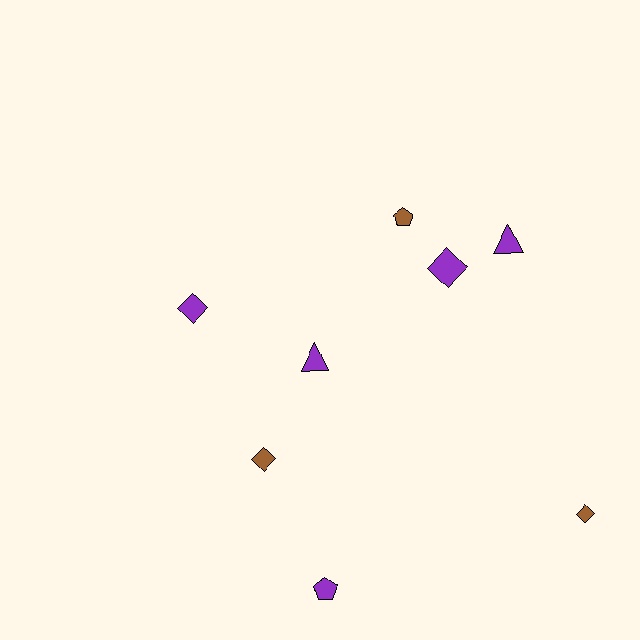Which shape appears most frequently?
Diamond, with 4 objects.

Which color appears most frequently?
Purple, with 5 objects.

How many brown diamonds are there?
There are 2 brown diamonds.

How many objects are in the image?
There are 8 objects.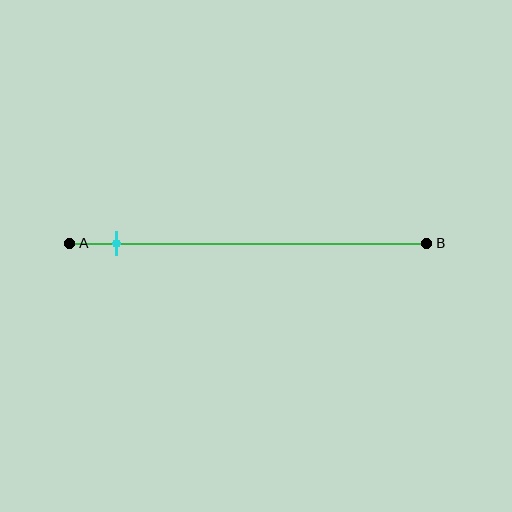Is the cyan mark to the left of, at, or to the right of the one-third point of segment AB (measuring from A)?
The cyan mark is to the left of the one-third point of segment AB.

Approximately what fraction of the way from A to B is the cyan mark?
The cyan mark is approximately 15% of the way from A to B.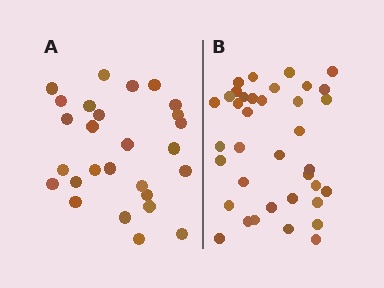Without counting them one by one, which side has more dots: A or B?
Region B (the right region) has more dots.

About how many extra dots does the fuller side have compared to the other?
Region B has roughly 10 or so more dots than region A.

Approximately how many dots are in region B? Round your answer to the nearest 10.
About 40 dots. (The exact count is 37, which rounds to 40.)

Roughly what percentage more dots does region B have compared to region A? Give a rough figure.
About 35% more.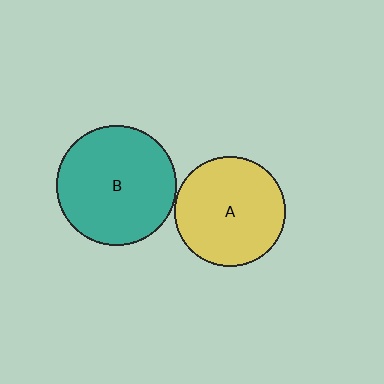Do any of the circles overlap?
No, none of the circles overlap.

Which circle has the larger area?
Circle B (teal).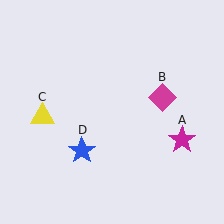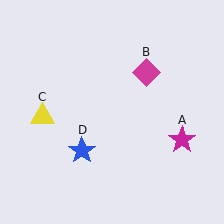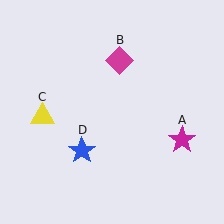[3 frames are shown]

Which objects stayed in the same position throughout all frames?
Magenta star (object A) and yellow triangle (object C) and blue star (object D) remained stationary.